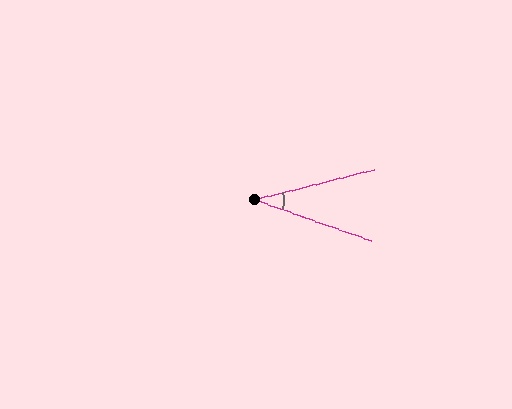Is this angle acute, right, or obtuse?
It is acute.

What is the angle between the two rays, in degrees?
Approximately 34 degrees.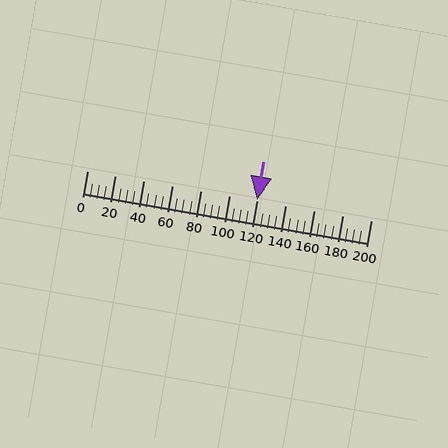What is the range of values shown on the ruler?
The ruler shows values from 0 to 200.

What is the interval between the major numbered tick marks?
The major tick marks are spaced 20 units apart.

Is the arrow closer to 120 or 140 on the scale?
The arrow is closer to 120.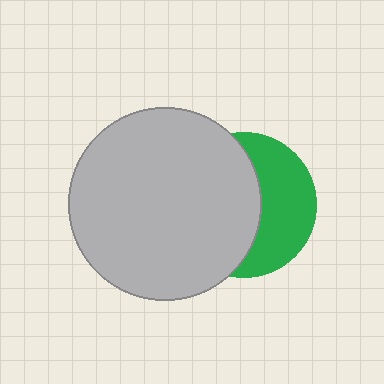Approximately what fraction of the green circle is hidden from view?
Roughly 57% of the green circle is hidden behind the light gray circle.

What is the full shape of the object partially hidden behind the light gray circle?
The partially hidden object is a green circle.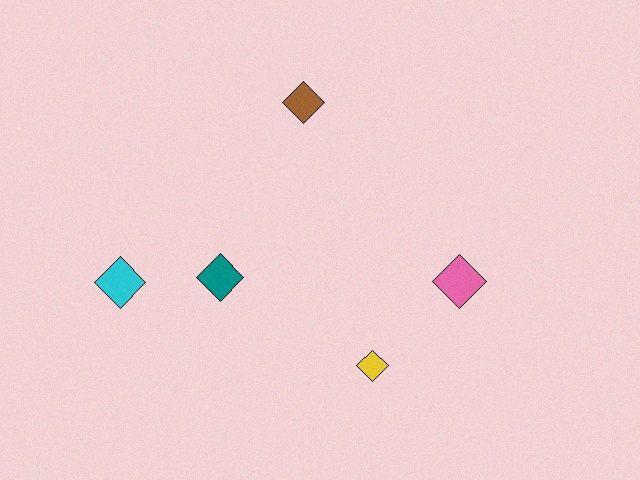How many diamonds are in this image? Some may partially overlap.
There are 5 diamonds.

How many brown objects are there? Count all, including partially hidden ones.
There is 1 brown object.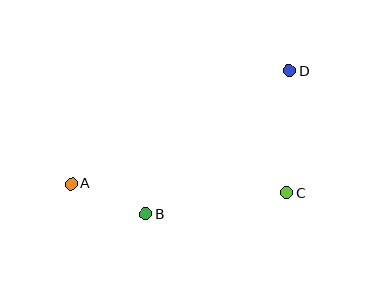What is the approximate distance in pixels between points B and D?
The distance between B and D is approximately 203 pixels.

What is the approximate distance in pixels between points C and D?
The distance between C and D is approximately 122 pixels.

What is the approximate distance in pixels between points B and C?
The distance between B and C is approximately 143 pixels.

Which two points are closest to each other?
Points A and B are closest to each other.